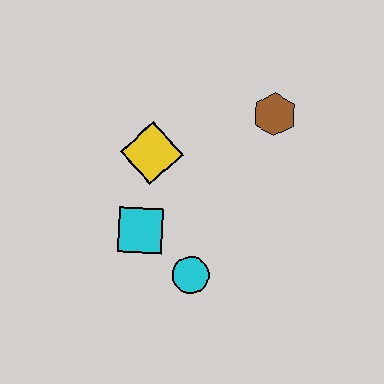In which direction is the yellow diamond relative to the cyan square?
The yellow diamond is above the cyan square.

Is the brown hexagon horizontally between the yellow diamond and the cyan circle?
No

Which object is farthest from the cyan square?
The brown hexagon is farthest from the cyan square.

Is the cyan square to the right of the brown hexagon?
No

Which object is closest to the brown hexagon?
The yellow diamond is closest to the brown hexagon.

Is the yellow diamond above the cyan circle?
Yes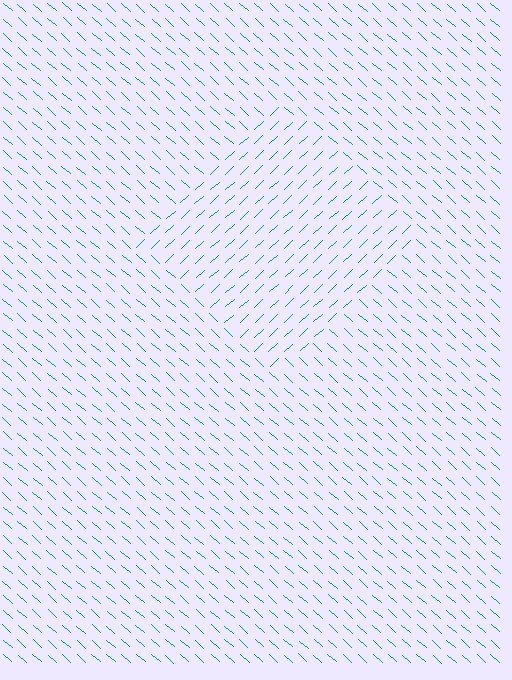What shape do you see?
I see a diamond.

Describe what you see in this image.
The image is filled with small teal line segments. A diamond region in the image has lines oriented differently from the surrounding lines, creating a visible texture boundary.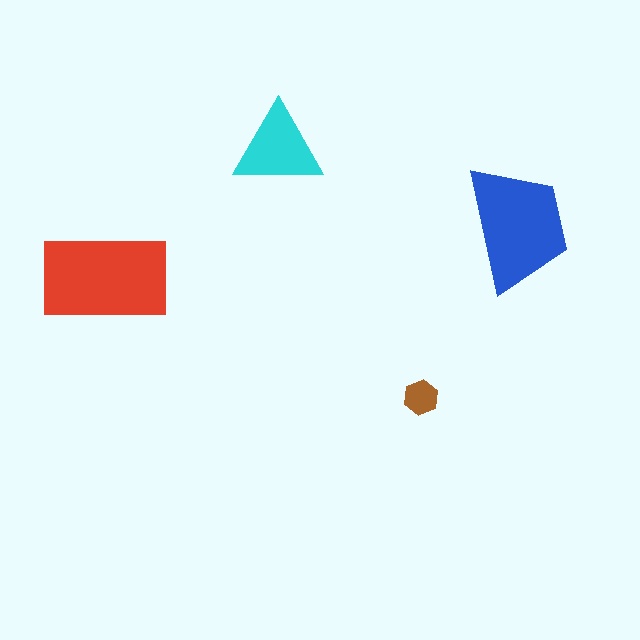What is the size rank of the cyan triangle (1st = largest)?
3rd.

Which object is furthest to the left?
The red rectangle is leftmost.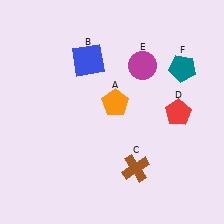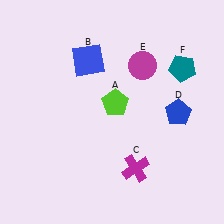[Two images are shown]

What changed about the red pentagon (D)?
In Image 1, D is red. In Image 2, it changed to blue.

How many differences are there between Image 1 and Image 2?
There are 3 differences between the two images.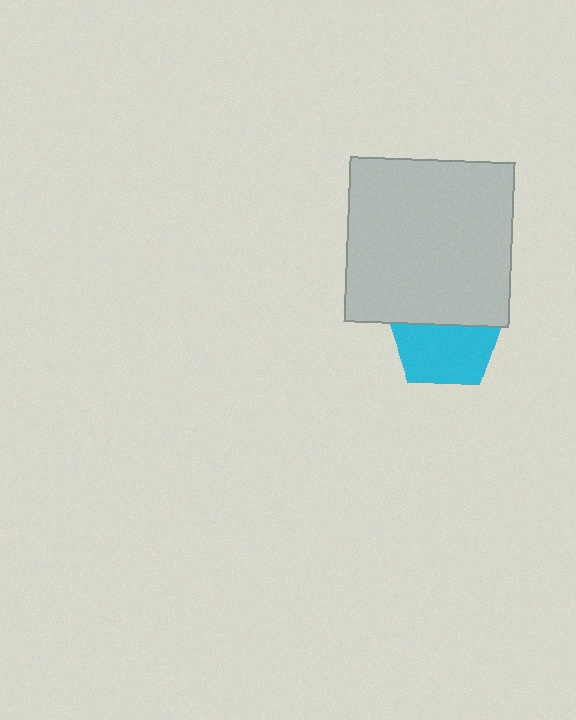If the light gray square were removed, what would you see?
You would see the complete cyan pentagon.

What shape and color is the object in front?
The object in front is a light gray square.